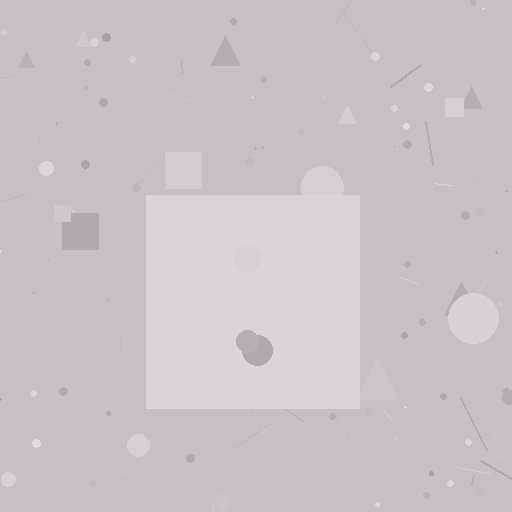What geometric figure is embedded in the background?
A square is embedded in the background.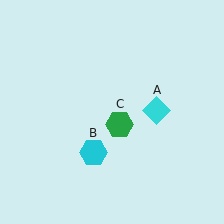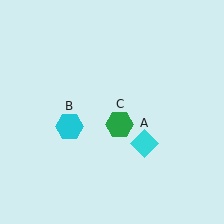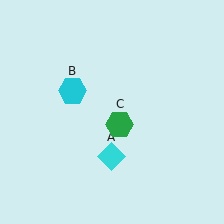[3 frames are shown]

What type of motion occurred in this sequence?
The cyan diamond (object A), cyan hexagon (object B) rotated clockwise around the center of the scene.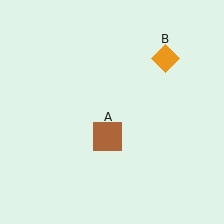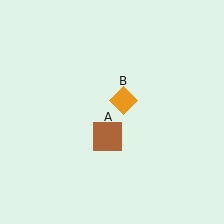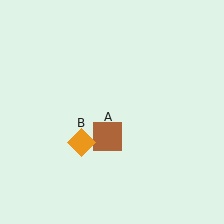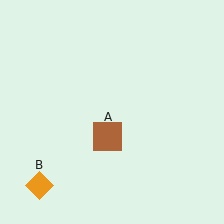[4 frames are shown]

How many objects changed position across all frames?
1 object changed position: orange diamond (object B).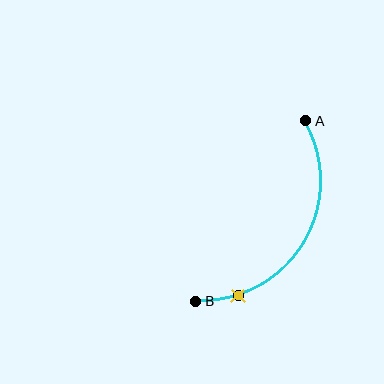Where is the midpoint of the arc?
The arc midpoint is the point on the curve farthest from the straight line joining A and B. It sits to the right of that line.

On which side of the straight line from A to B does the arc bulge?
The arc bulges to the right of the straight line connecting A and B.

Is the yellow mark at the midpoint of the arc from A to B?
No. The yellow mark lies on the arc but is closer to endpoint B. The arc midpoint would be at the point on the curve equidistant along the arc from both A and B.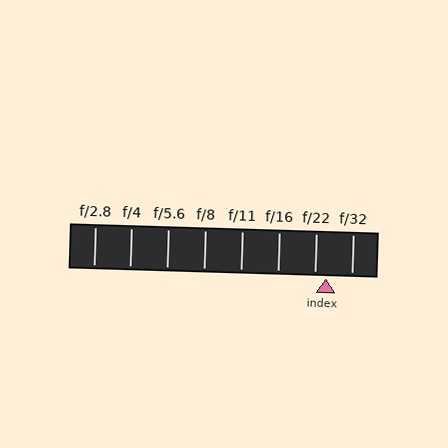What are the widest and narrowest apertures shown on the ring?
The widest aperture shown is f/2.8 and the narrowest is f/32.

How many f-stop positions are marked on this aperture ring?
There are 8 f-stop positions marked.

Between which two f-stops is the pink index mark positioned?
The index mark is between f/22 and f/32.